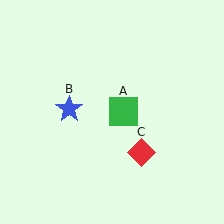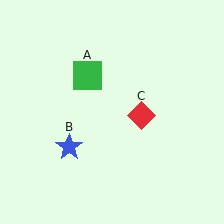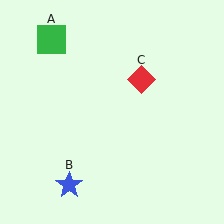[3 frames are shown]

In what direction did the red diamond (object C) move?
The red diamond (object C) moved up.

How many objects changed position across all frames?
3 objects changed position: green square (object A), blue star (object B), red diamond (object C).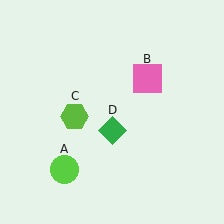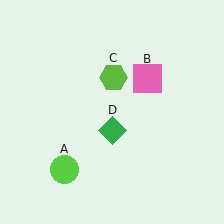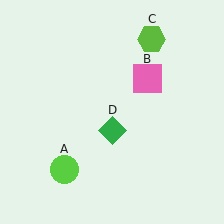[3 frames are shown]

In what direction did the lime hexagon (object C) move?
The lime hexagon (object C) moved up and to the right.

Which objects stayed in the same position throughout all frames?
Lime circle (object A) and pink square (object B) and green diamond (object D) remained stationary.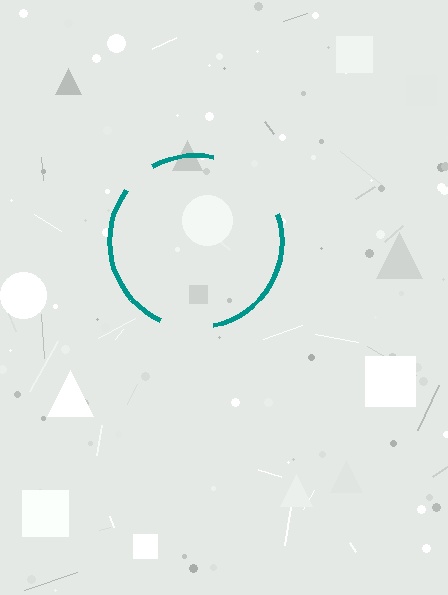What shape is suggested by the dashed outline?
The dashed outline suggests a circle.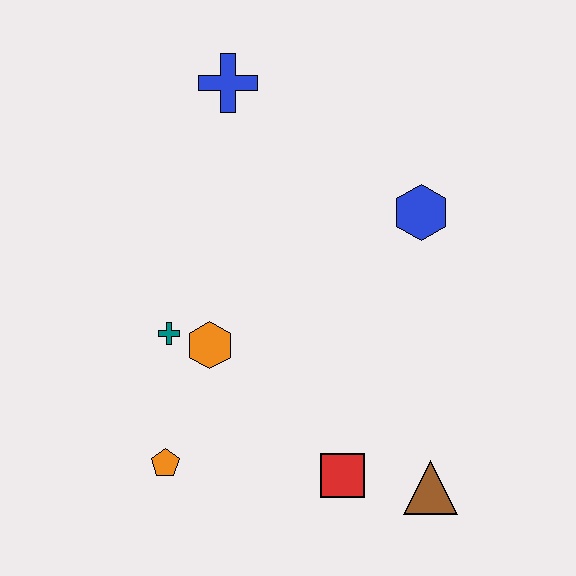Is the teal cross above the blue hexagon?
No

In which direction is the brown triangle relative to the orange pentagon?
The brown triangle is to the right of the orange pentagon.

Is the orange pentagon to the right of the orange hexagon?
No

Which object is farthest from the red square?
The blue cross is farthest from the red square.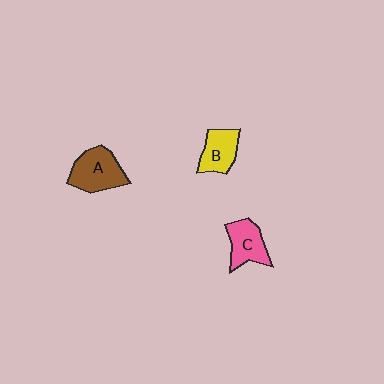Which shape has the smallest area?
Shape B (yellow).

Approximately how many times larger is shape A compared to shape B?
Approximately 1.3 times.